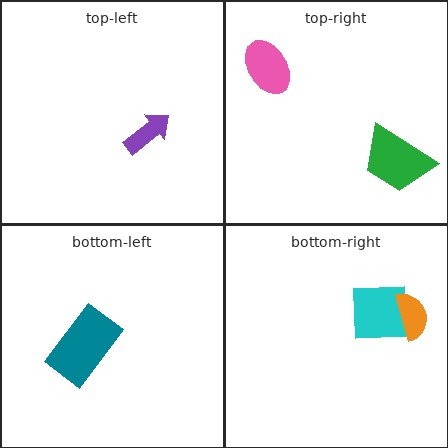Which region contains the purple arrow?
The top-left region.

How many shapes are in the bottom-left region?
1.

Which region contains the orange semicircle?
The bottom-right region.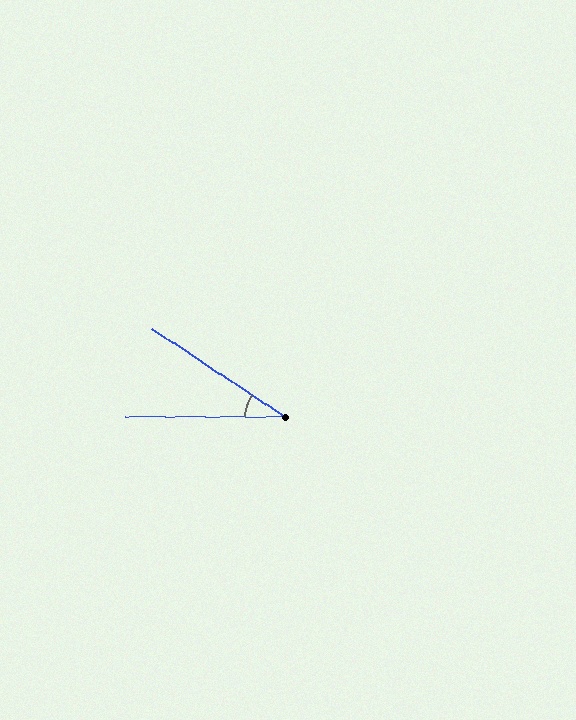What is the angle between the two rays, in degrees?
Approximately 33 degrees.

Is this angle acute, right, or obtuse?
It is acute.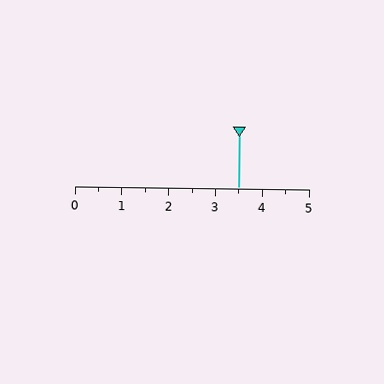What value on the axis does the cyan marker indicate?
The marker indicates approximately 3.5.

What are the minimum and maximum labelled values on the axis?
The axis runs from 0 to 5.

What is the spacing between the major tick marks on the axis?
The major ticks are spaced 1 apart.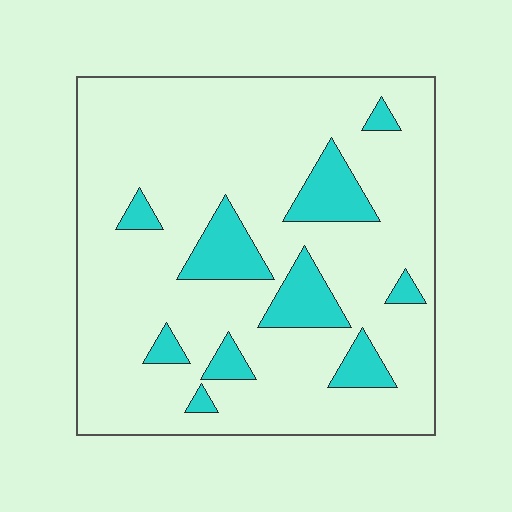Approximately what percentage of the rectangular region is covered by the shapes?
Approximately 15%.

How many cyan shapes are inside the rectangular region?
10.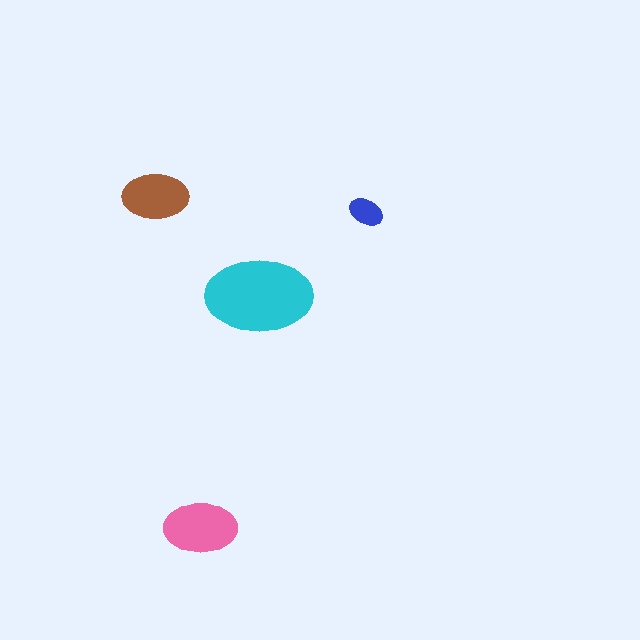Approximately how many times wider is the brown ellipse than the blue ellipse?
About 2 times wider.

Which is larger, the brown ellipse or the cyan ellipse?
The cyan one.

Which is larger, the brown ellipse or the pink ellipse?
The pink one.